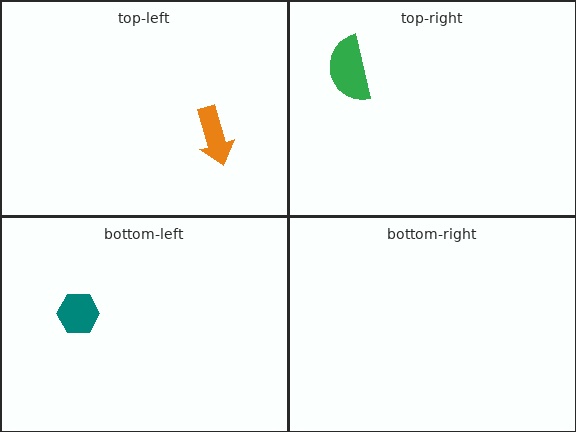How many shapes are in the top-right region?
1.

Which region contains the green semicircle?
The top-right region.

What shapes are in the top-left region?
The orange arrow.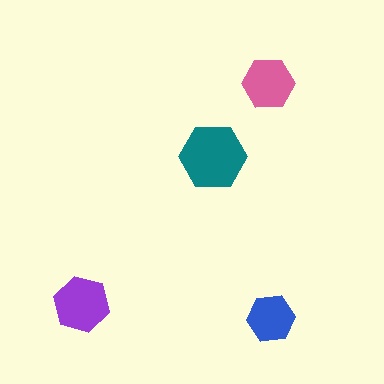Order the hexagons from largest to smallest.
the teal one, the purple one, the pink one, the blue one.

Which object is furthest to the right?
The blue hexagon is rightmost.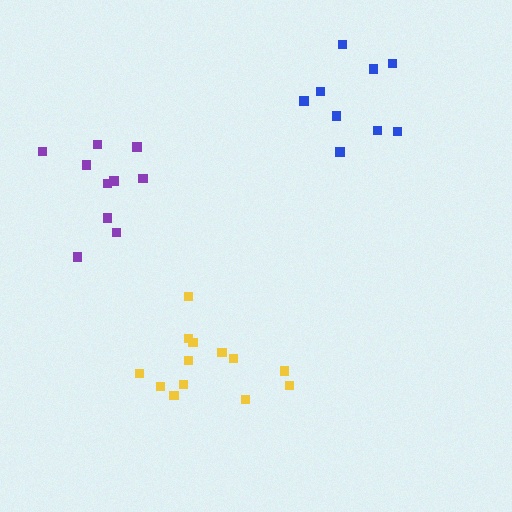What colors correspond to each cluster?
The clusters are colored: purple, yellow, blue.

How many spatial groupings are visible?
There are 3 spatial groupings.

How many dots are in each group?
Group 1: 10 dots, Group 2: 13 dots, Group 3: 9 dots (32 total).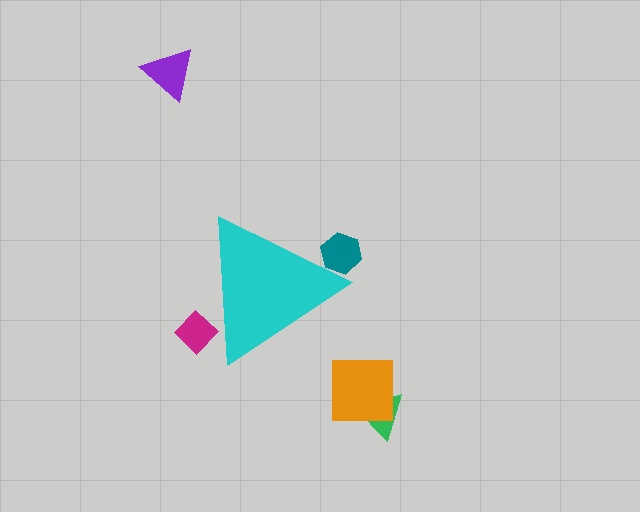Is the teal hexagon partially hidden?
Yes, the teal hexagon is partially hidden behind the cyan triangle.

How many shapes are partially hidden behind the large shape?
2 shapes are partially hidden.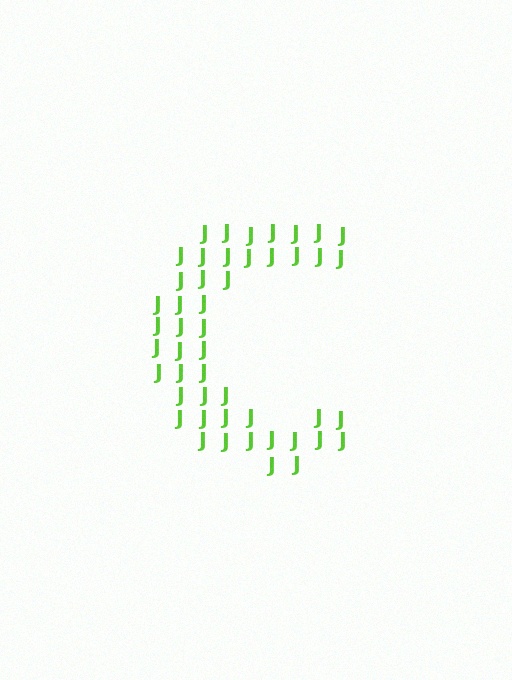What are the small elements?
The small elements are letter J's.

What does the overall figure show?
The overall figure shows the letter C.